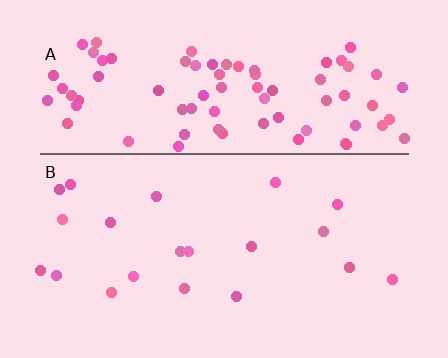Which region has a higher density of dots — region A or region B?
A (the top).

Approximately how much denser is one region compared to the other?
Approximately 4.4× — region A over region B.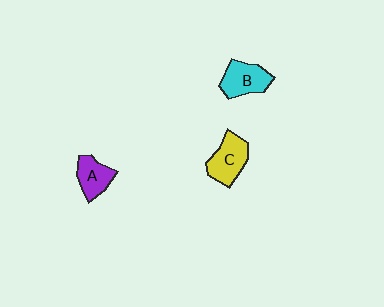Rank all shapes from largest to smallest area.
From largest to smallest: C (yellow), B (cyan), A (purple).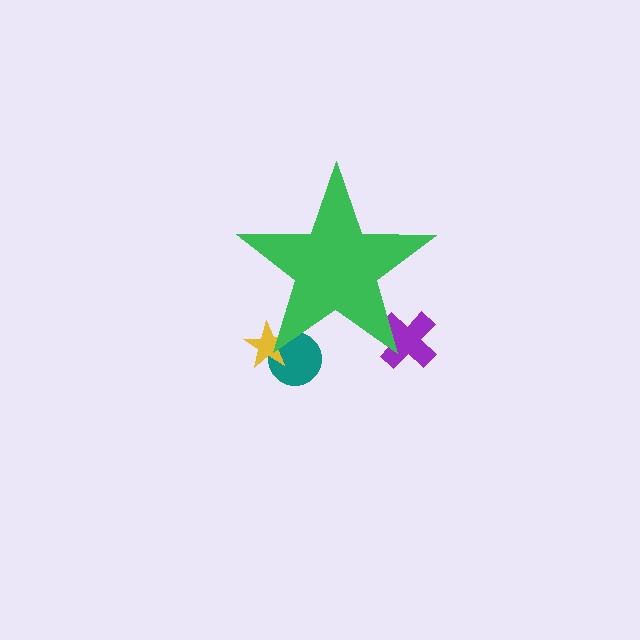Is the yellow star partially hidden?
Yes, the yellow star is partially hidden behind the green star.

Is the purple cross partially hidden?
Yes, the purple cross is partially hidden behind the green star.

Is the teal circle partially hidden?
Yes, the teal circle is partially hidden behind the green star.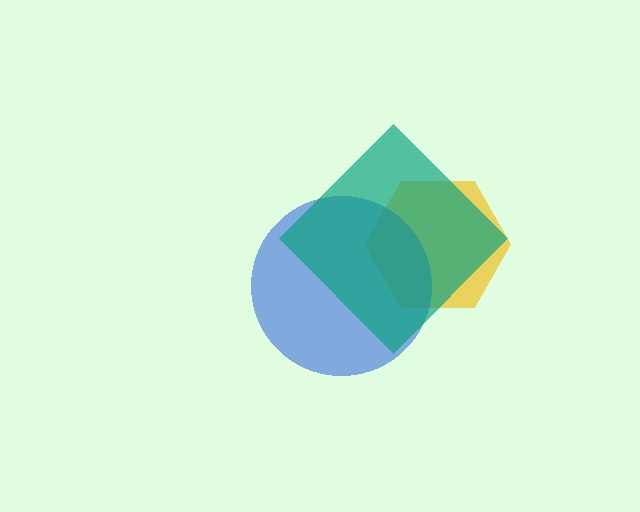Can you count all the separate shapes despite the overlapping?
Yes, there are 3 separate shapes.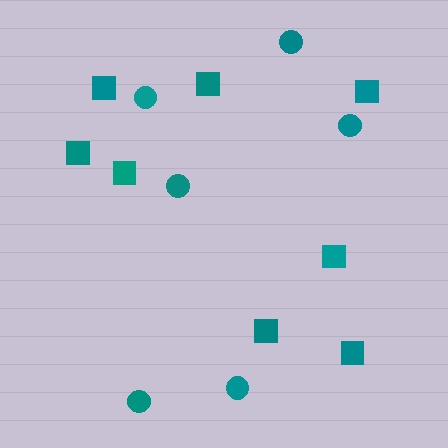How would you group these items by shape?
There are 2 groups: one group of circles (6) and one group of squares (8).